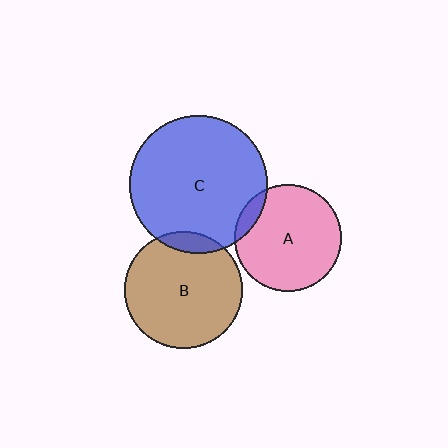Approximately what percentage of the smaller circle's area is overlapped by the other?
Approximately 10%.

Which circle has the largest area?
Circle C (blue).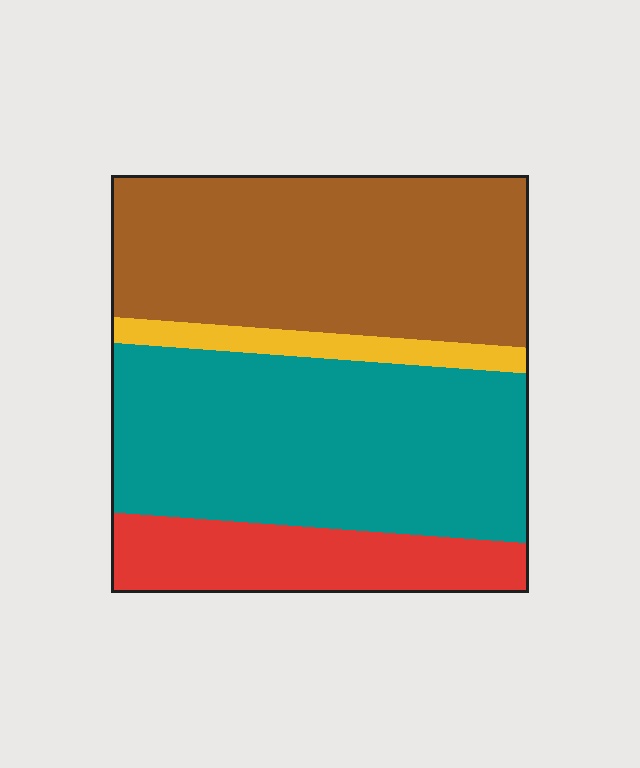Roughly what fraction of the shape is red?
Red covers roughly 15% of the shape.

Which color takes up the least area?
Yellow, at roughly 5%.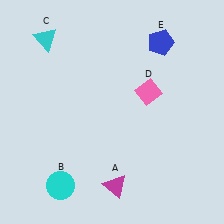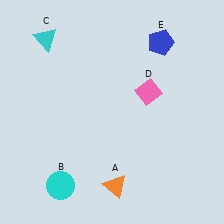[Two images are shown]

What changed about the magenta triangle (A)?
In Image 1, A is magenta. In Image 2, it changed to orange.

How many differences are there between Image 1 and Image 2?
There is 1 difference between the two images.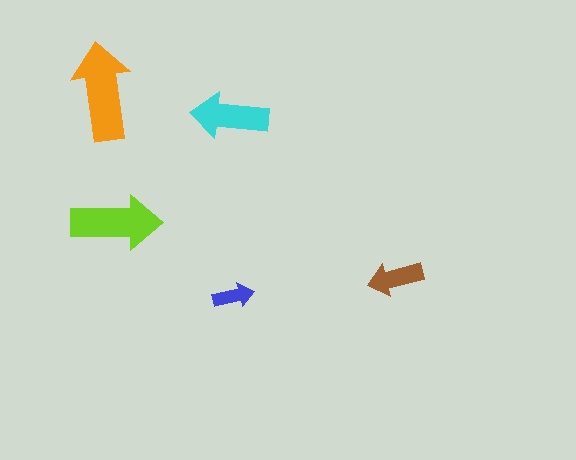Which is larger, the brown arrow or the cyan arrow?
The cyan one.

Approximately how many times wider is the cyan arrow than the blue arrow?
About 2 times wider.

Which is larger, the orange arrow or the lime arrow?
The orange one.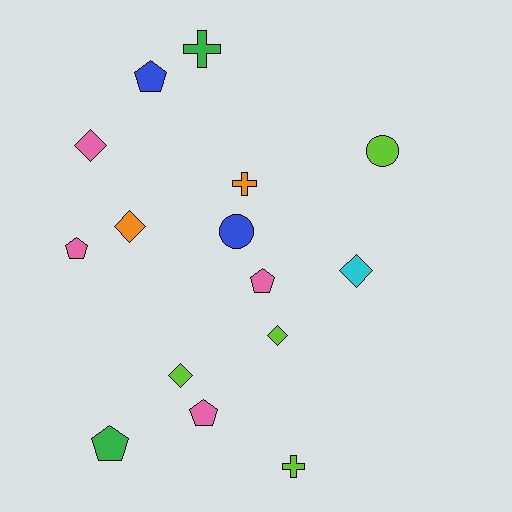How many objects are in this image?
There are 15 objects.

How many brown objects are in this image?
There are no brown objects.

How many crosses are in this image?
There are 3 crosses.